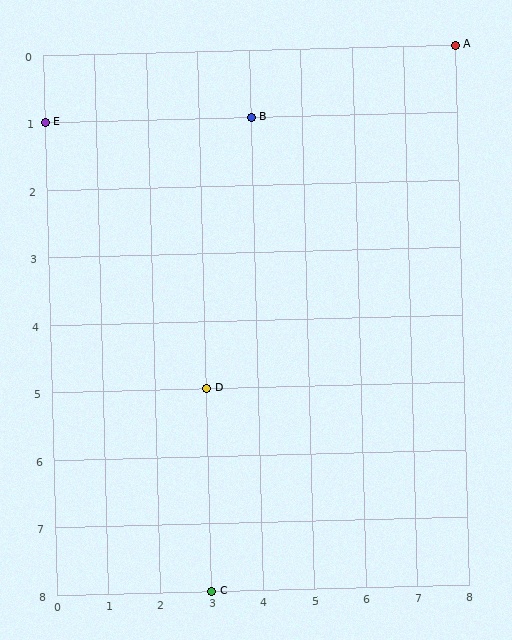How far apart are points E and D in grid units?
Points E and D are 3 columns and 4 rows apart (about 5.0 grid units diagonally).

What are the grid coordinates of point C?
Point C is at grid coordinates (3, 8).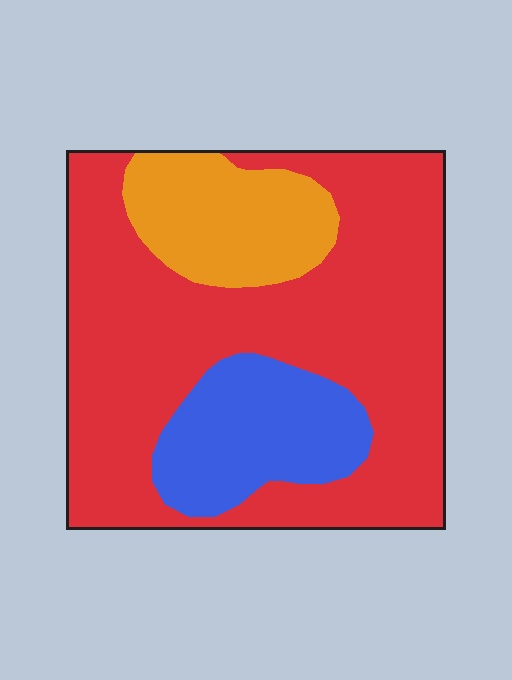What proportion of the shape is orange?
Orange covers 16% of the shape.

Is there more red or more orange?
Red.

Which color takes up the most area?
Red, at roughly 65%.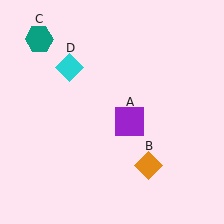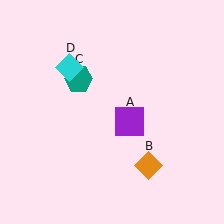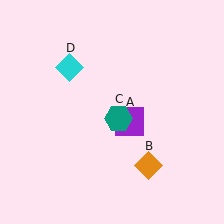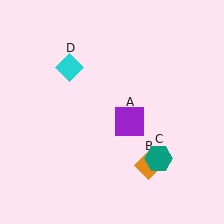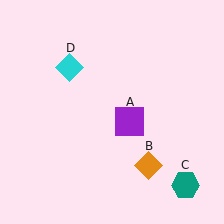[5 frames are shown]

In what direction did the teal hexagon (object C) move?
The teal hexagon (object C) moved down and to the right.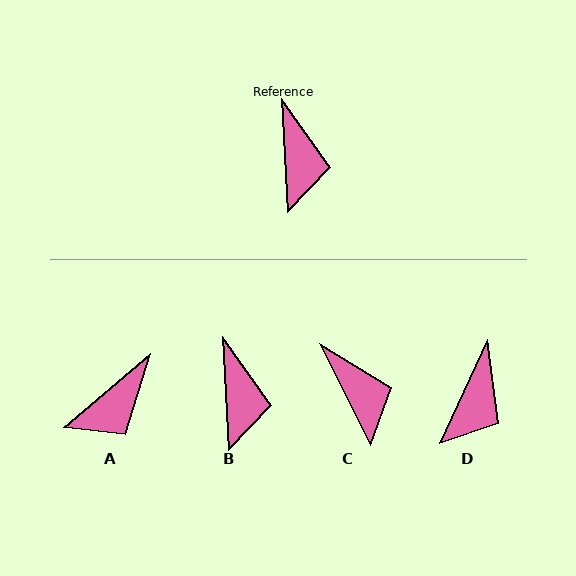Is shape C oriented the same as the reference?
No, it is off by about 23 degrees.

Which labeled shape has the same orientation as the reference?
B.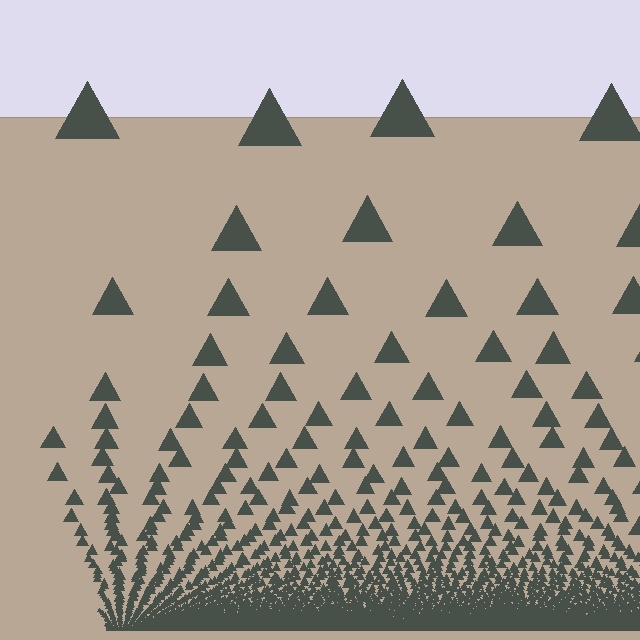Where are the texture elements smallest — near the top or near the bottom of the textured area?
Near the bottom.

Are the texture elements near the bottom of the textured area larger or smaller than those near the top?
Smaller. The gradient is inverted — elements near the bottom are smaller and denser.